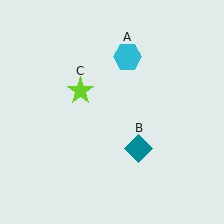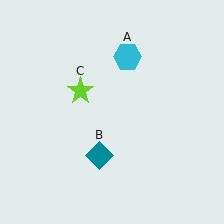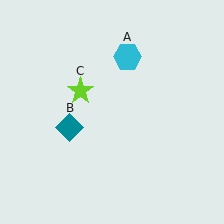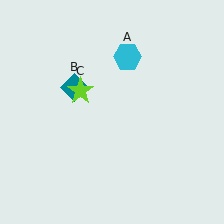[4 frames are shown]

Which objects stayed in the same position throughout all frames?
Cyan hexagon (object A) and lime star (object C) remained stationary.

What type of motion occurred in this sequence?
The teal diamond (object B) rotated clockwise around the center of the scene.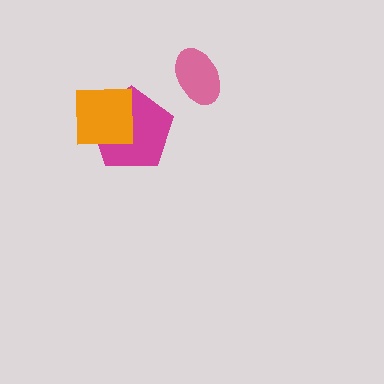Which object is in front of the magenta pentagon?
The orange square is in front of the magenta pentagon.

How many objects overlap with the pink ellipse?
0 objects overlap with the pink ellipse.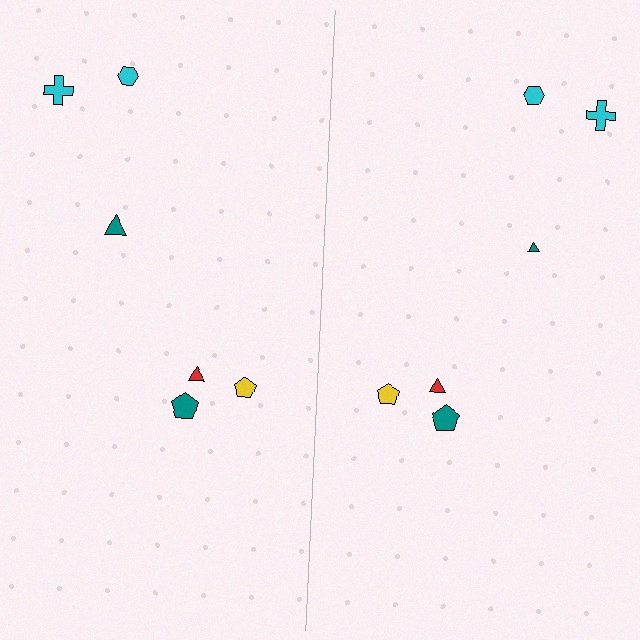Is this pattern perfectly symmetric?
No, the pattern is not perfectly symmetric. The teal triangle on the right side has a different size than its mirror counterpart.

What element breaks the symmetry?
The teal triangle on the right side has a different size than its mirror counterpart.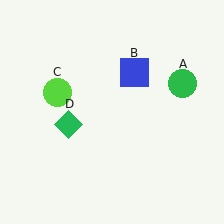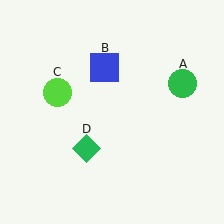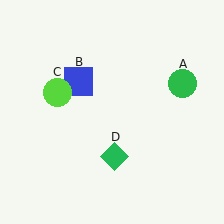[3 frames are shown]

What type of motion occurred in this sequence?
The blue square (object B), green diamond (object D) rotated counterclockwise around the center of the scene.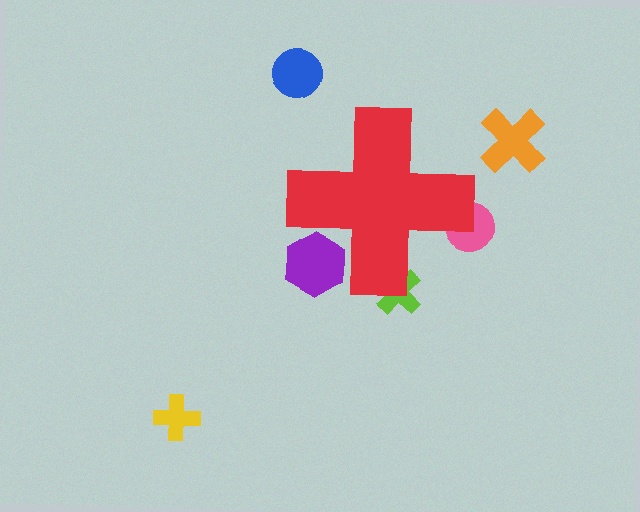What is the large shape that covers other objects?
A red cross.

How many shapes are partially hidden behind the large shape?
3 shapes are partially hidden.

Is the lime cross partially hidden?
Yes, the lime cross is partially hidden behind the red cross.